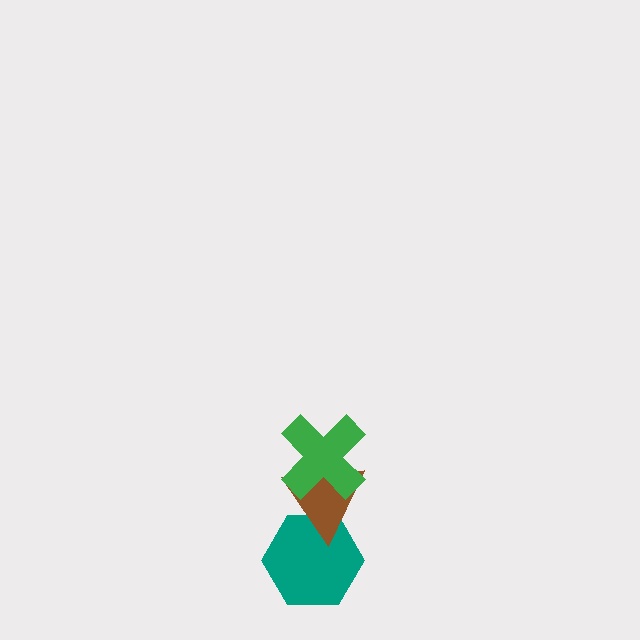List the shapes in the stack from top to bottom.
From top to bottom: the green cross, the brown triangle, the teal hexagon.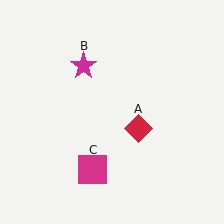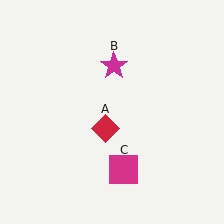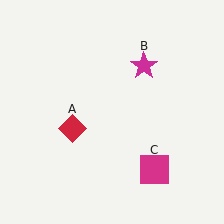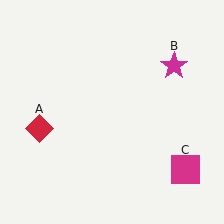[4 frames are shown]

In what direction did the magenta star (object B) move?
The magenta star (object B) moved right.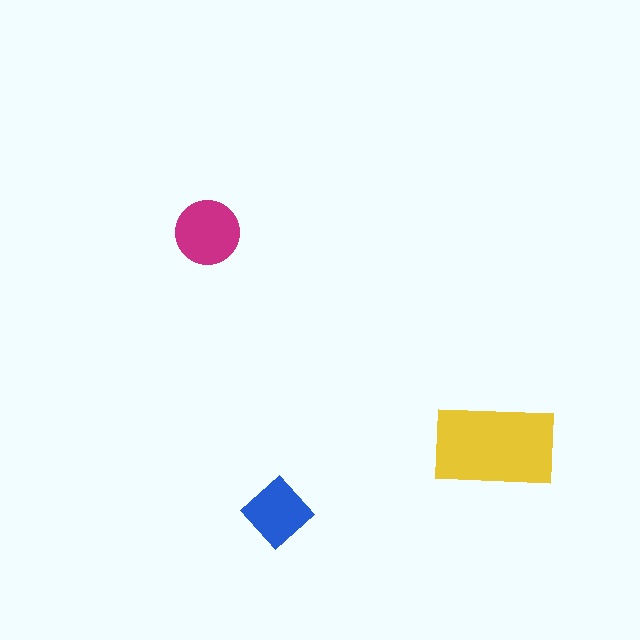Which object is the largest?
The yellow rectangle.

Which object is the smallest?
The blue diamond.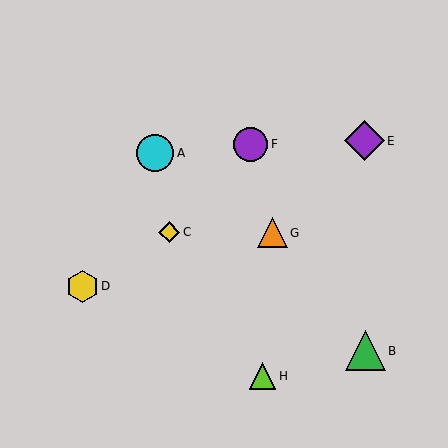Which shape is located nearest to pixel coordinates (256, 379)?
The lime triangle (labeled H) at (263, 376) is nearest to that location.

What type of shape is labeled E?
Shape E is a purple diamond.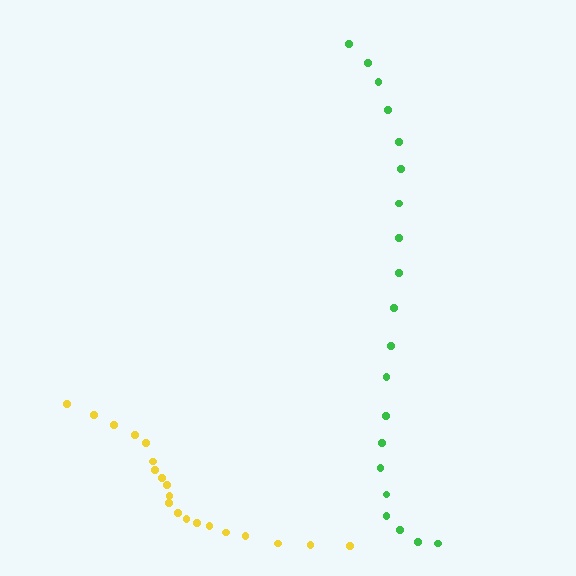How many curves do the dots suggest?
There are 2 distinct paths.